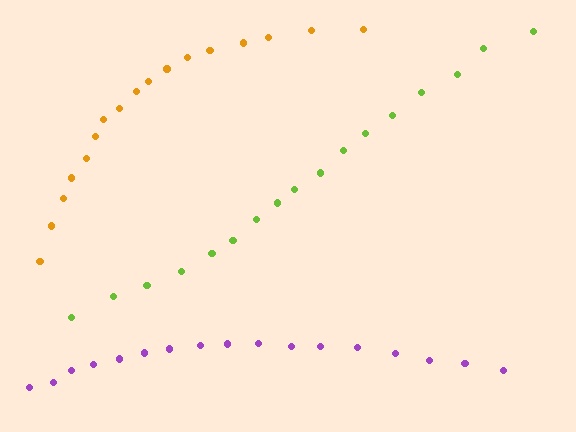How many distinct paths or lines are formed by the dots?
There are 3 distinct paths.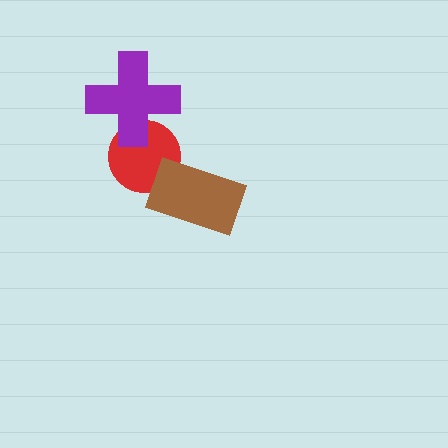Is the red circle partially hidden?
Yes, it is partially covered by another shape.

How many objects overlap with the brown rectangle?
1 object overlaps with the brown rectangle.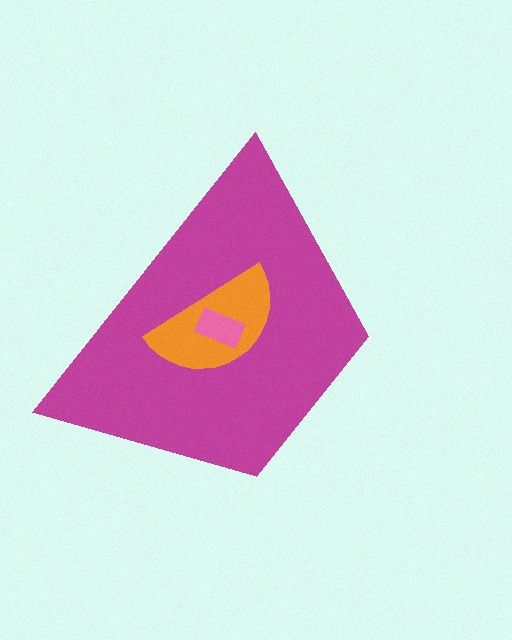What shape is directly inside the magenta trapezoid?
The orange semicircle.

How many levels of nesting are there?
3.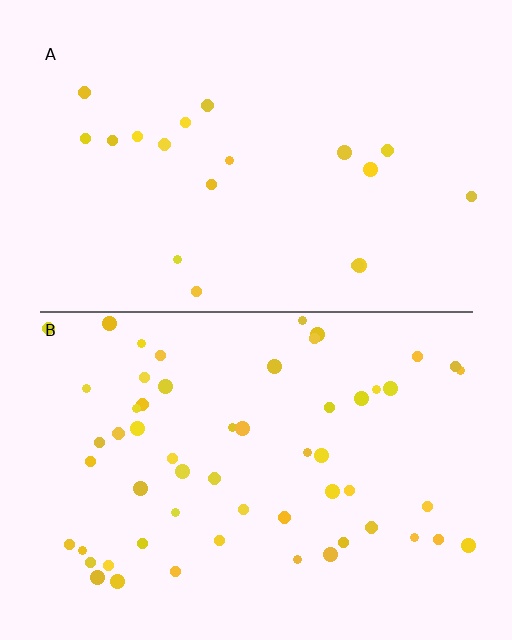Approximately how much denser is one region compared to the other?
Approximately 3.0× — region B over region A.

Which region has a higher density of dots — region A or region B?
B (the bottom).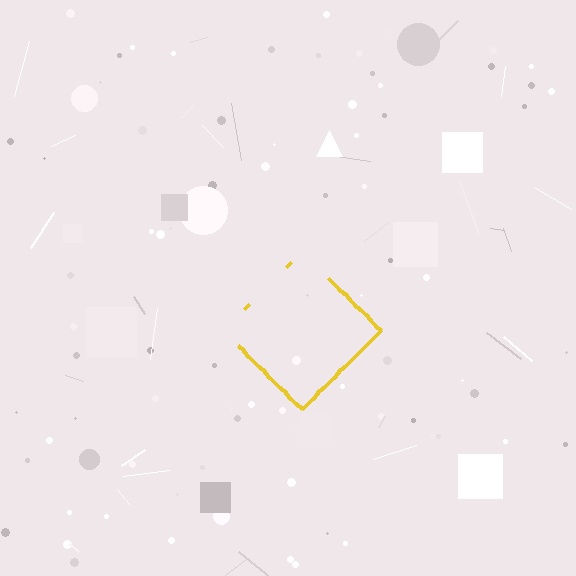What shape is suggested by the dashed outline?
The dashed outline suggests a diamond.